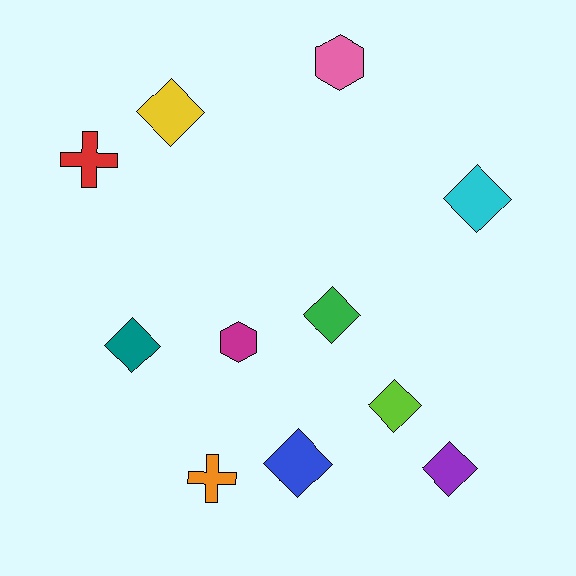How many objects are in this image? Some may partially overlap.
There are 11 objects.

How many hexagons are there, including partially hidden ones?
There are 2 hexagons.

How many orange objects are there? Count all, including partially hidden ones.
There is 1 orange object.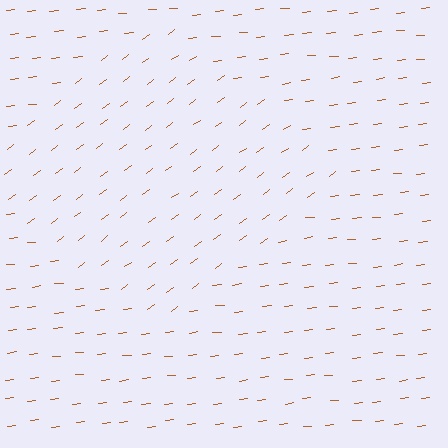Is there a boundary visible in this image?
Yes, there is a texture boundary formed by a change in line orientation.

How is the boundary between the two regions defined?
The boundary is defined purely by a change in line orientation (approximately 30 degrees difference). All lines are the same color and thickness.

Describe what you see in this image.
The image is filled with small brown line segments. A diamond region in the image has lines oriented differently from the surrounding lines, creating a visible texture boundary.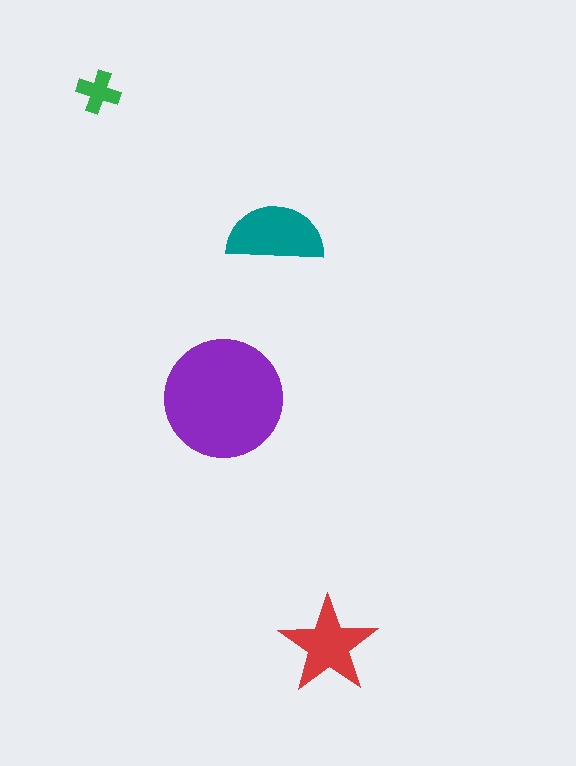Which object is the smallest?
The green cross.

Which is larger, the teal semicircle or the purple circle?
The purple circle.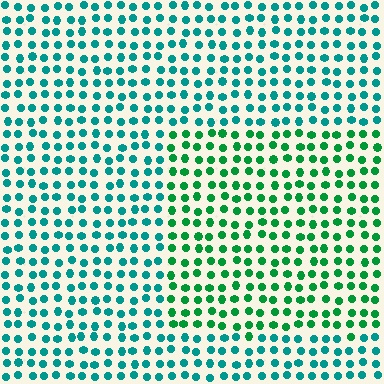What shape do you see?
I see a rectangle.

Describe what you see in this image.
The image is filled with small teal elements in a uniform arrangement. A rectangle-shaped region is visible where the elements are tinted to a slightly different hue, forming a subtle color boundary.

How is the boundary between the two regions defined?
The boundary is defined purely by a slight shift in hue (about 35 degrees). Spacing, size, and orientation are identical on both sides.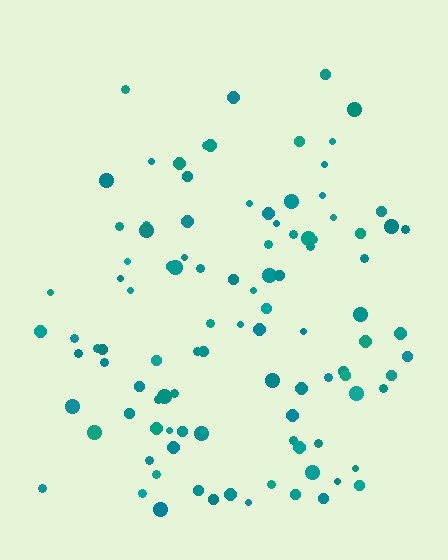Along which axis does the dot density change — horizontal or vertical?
Vertical.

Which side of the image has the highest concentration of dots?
The bottom.